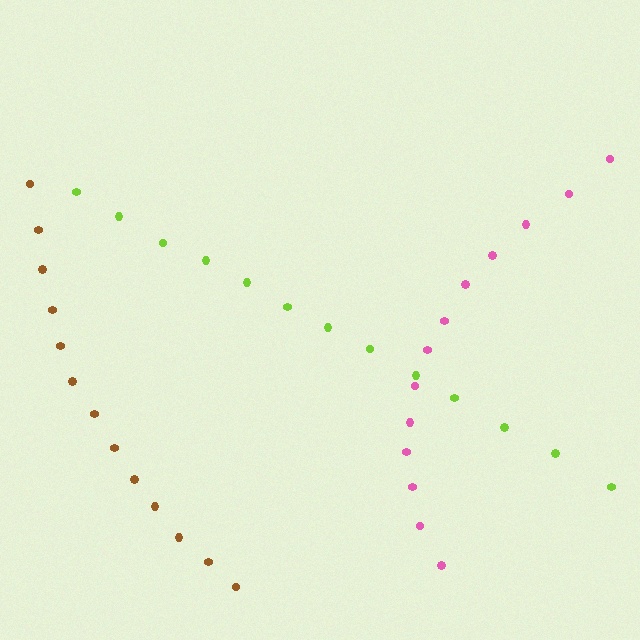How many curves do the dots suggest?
There are 3 distinct paths.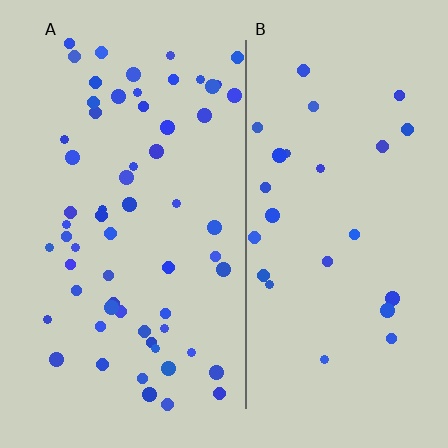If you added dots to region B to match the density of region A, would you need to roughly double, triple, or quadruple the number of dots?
Approximately double.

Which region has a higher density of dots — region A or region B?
A (the left).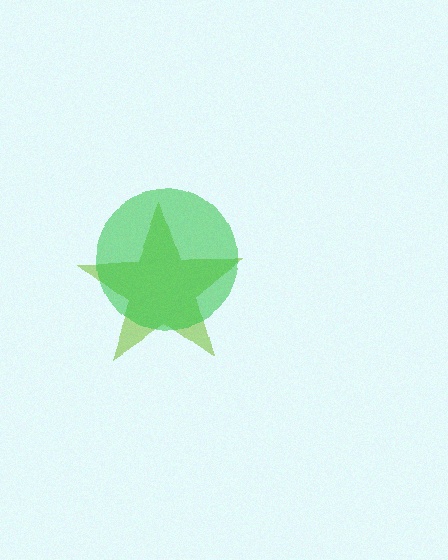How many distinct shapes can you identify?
There are 2 distinct shapes: a lime star, a green circle.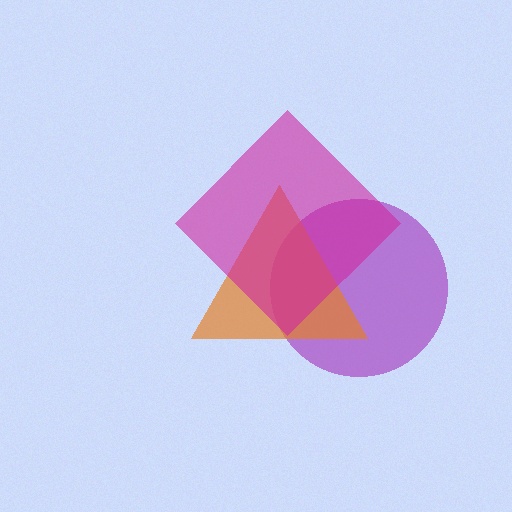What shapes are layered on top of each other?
The layered shapes are: a purple circle, an orange triangle, a magenta diamond.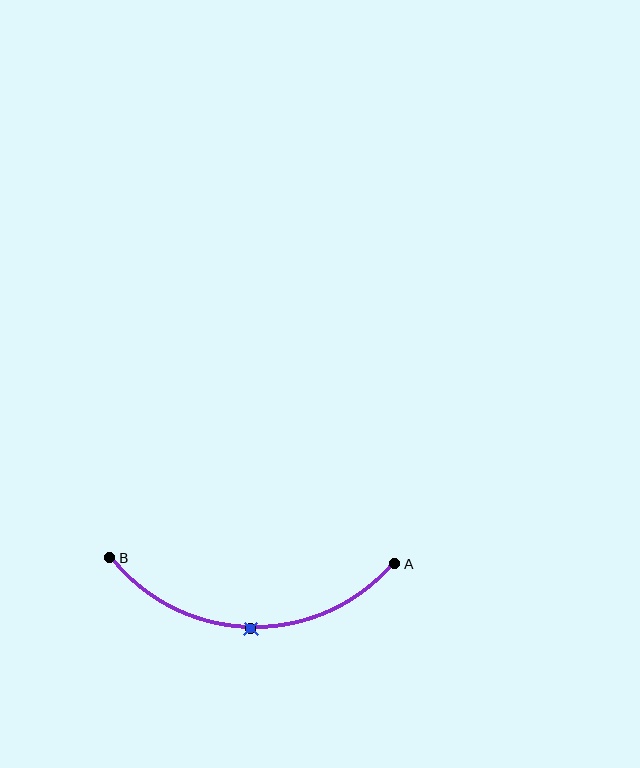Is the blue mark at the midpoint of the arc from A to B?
Yes. The blue mark lies on the arc at equal arc-length from both A and B — it is the arc midpoint.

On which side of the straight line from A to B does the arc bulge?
The arc bulges below the straight line connecting A and B.